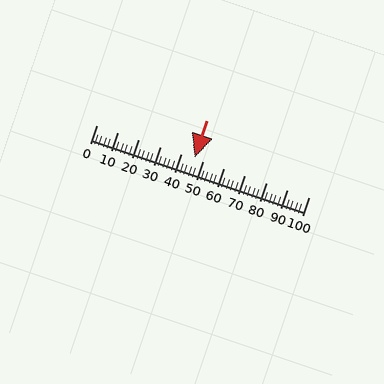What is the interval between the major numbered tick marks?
The major tick marks are spaced 10 units apart.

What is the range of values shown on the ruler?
The ruler shows values from 0 to 100.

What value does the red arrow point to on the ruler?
The red arrow points to approximately 46.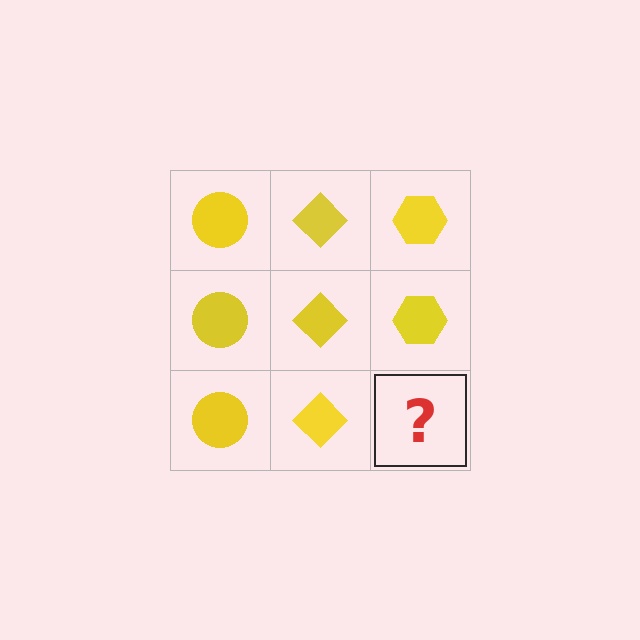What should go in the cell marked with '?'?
The missing cell should contain a yellow hexagon.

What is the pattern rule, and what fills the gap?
The rule is that each column has a consistent shape. The gap should be filled with a yellow hexagon.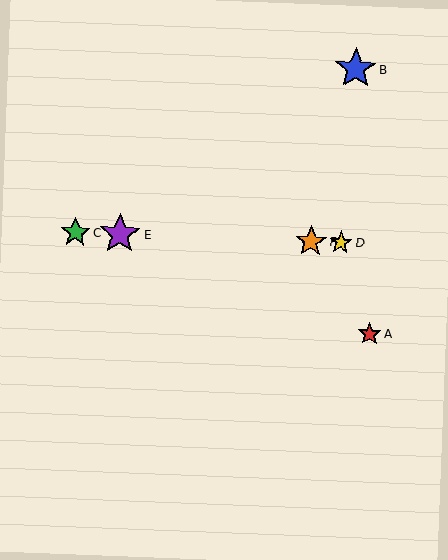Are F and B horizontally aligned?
No, F is at y≈242 and B is at y≈69.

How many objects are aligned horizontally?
4 objects (C, D, E, F) are aligned horizontally.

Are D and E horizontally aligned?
Yes, both are at y≈243.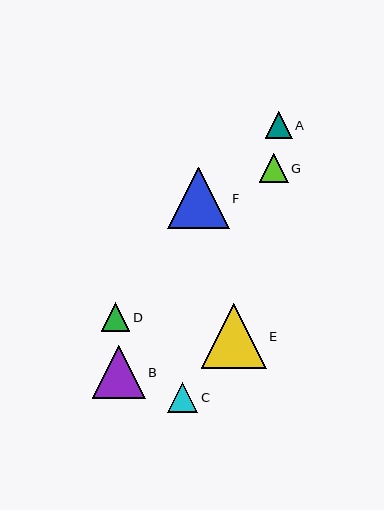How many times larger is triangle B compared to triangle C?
Triangle B is approximately 1.7 times the size of triangle C.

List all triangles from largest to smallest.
From largest to smallest: E, F, B, C, G, D, A.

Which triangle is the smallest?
Triangle A is the smallest with a size of approximately 27 pixels.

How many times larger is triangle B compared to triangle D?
Triangle B is approximately 1.9 times the size of triangle D.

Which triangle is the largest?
Triangle E is the largest with a size of approximately 65 pixels.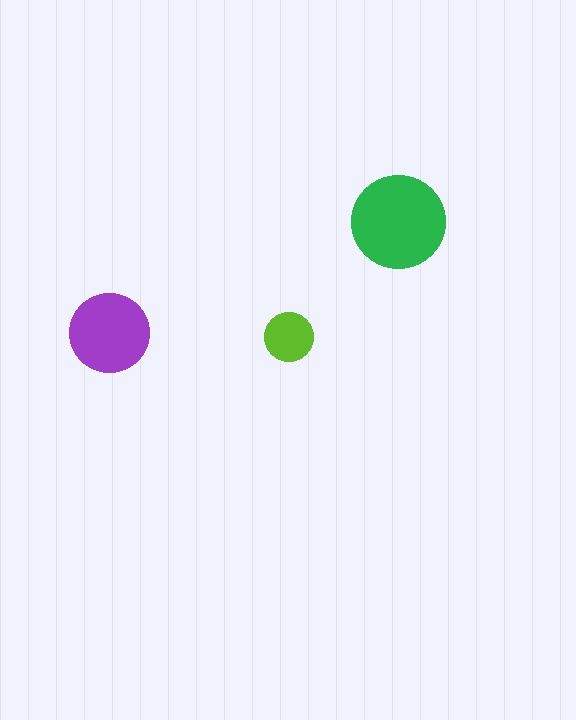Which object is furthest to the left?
The purple circle is leftmost.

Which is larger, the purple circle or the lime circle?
The purple one.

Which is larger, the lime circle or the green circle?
The green one.